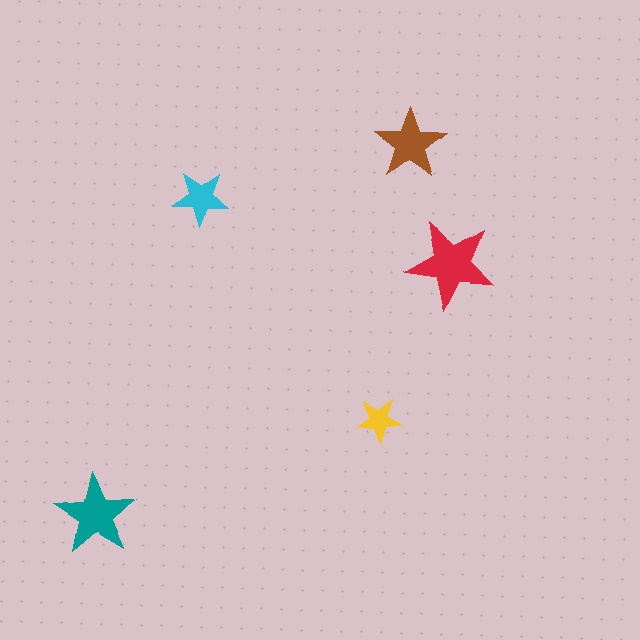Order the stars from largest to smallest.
the red one, the teal one, the brown one, the cyan one, the yellow one.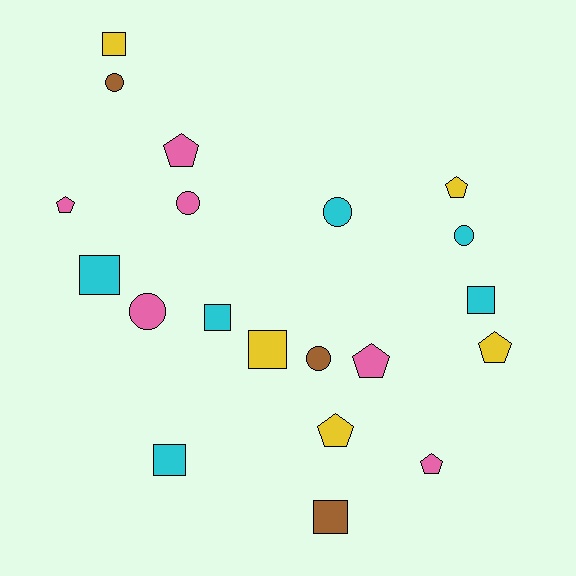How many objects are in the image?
There are 20 objects.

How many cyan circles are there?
There are 2 cyan circles.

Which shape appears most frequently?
Square, with 7 objects.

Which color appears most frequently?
Cyan, with 6 objects.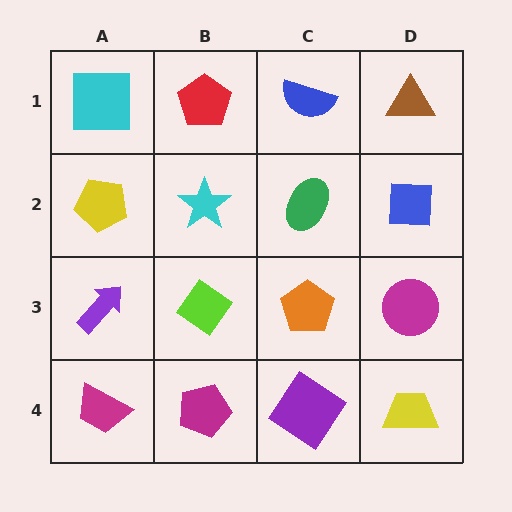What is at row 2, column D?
A blue square.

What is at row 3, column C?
An orange pentagon.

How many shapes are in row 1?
4 shapes.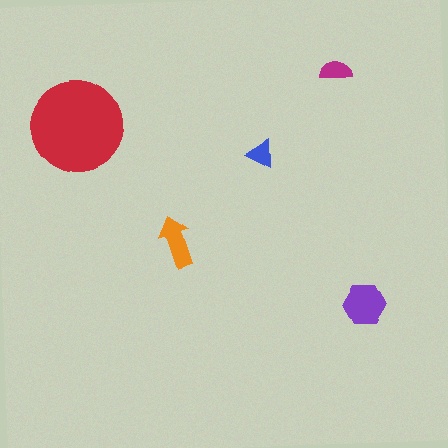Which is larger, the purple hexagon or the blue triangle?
The purple hexagon.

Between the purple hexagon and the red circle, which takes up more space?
The red circle.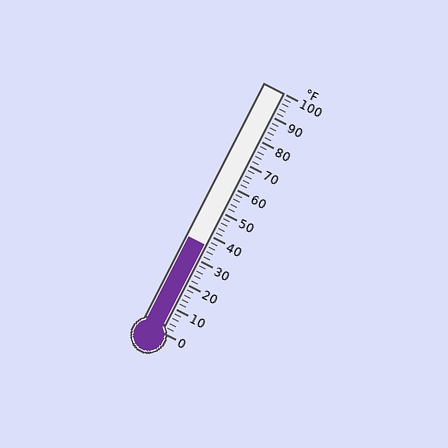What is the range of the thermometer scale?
The thermometer scale ranges from 0°F to 100°F.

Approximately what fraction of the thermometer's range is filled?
The thermometer is filled to approximately 35% of its range.